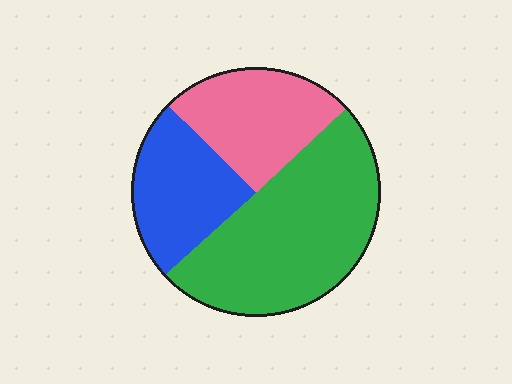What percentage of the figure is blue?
Blue takes up about one quarter (1/4) of the figure.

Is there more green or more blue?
Green.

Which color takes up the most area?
Green, at roughly 50%.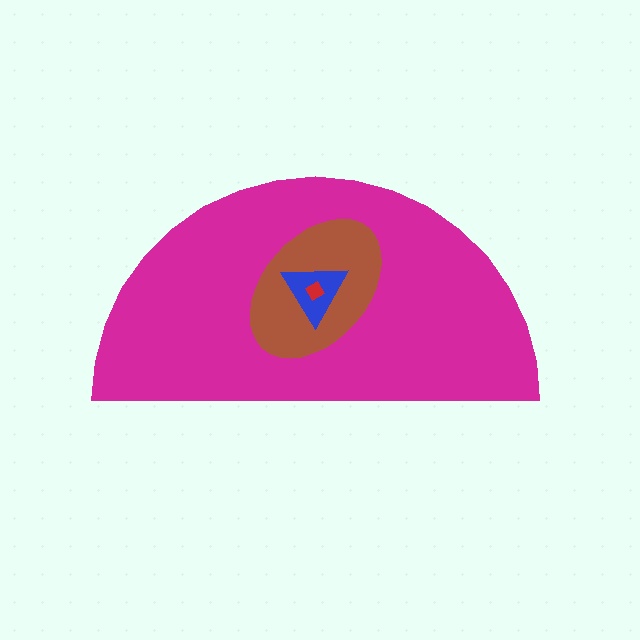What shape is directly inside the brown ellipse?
The blue triangle.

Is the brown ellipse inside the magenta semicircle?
Yes.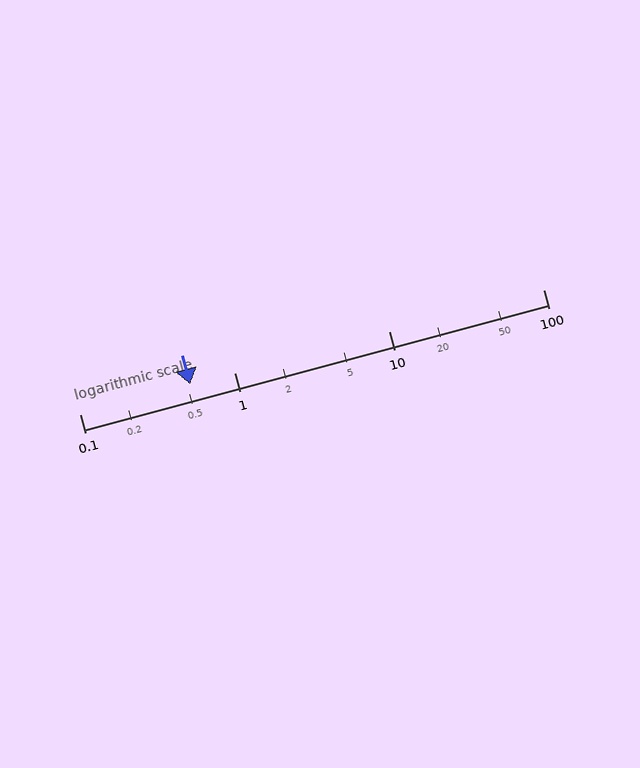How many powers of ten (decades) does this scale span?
The scale spans 3 decades, from 0.1 to 100.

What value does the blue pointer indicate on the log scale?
The pointer indicates approximately 0.52.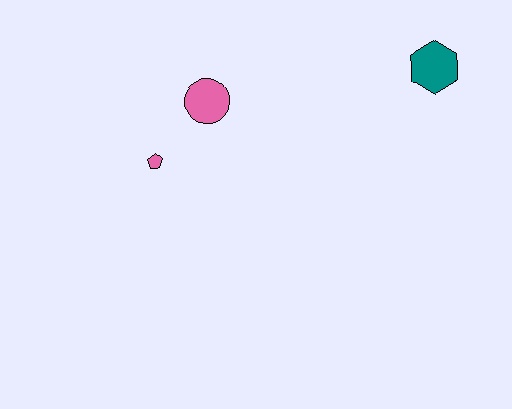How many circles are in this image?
There is 1 circle.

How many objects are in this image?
There are 3 objects.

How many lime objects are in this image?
There are no lime objects.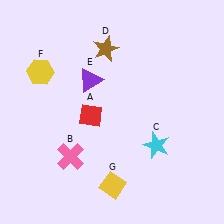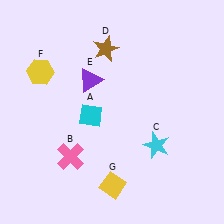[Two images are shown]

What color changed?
The diamond (A) changed from red in Image 1 to cyan in Image 2.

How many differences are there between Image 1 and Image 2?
There is 1 difference between the two images.